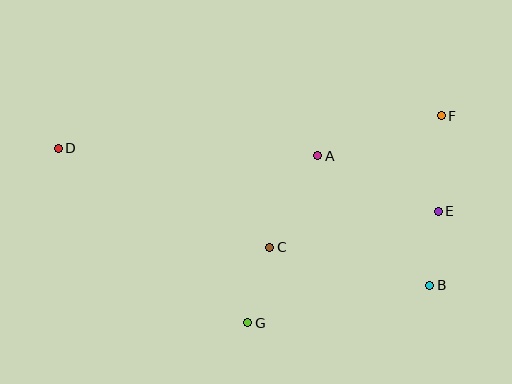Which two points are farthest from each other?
Points B and D are farthest from each other.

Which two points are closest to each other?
Points B and E are closest to each other.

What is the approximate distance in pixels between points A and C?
The distance between A and C is approximately 103 pixels.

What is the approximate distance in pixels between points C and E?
The distance between C and E is approximately 172 pixels.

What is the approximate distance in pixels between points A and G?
The distance between A and G is approximately 181 pixels.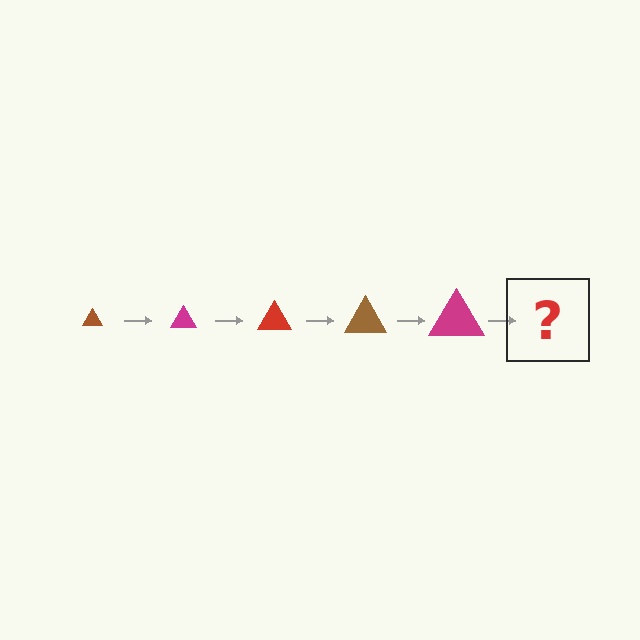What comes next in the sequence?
The next element should be a red triangle, larger than the previous one.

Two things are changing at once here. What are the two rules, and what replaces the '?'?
The two rules are that the triangle grows larger each step and the color cycles through brown, magenta, and red. The '?' should be a red triangle, larger than the previous one.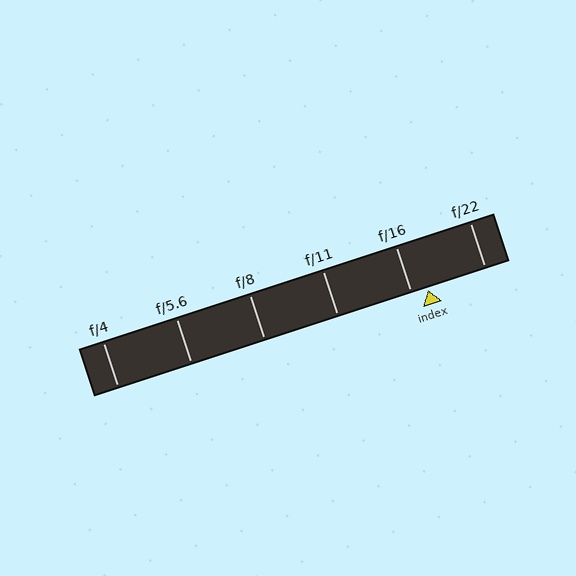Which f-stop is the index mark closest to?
The index mark is closest to f/16.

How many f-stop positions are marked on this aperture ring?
There are 6 f-stop positions marked.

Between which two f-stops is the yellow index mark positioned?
The index mark is between f/16 and f/22.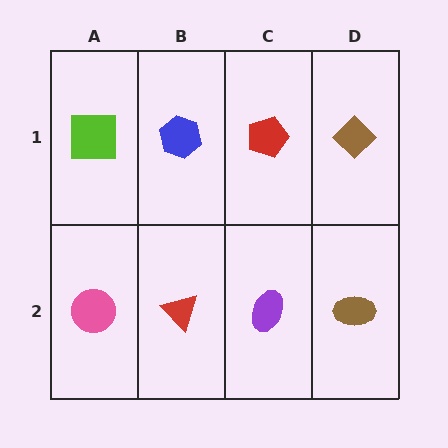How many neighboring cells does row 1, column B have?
3.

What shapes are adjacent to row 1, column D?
A brown ellipse (row 2, column D), a red pentagon (row 1, column C).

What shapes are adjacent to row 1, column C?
A purple ellipse (row 2, column C), a blue hexagon (row 1, column B), a brown diamond (row 1, column D).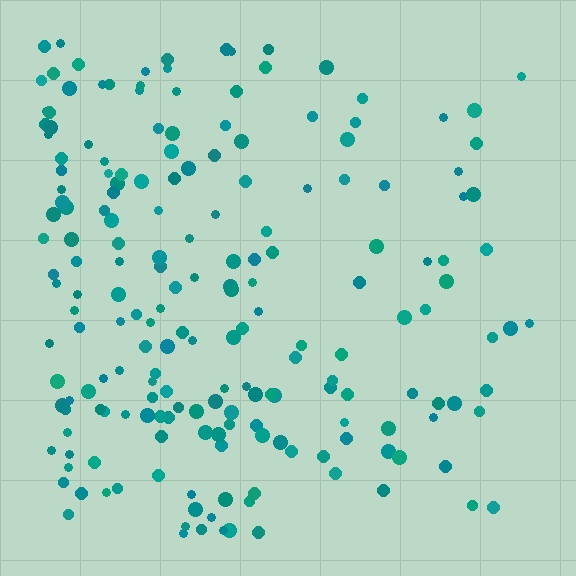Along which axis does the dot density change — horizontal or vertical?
Horizontal.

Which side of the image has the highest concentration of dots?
The left.